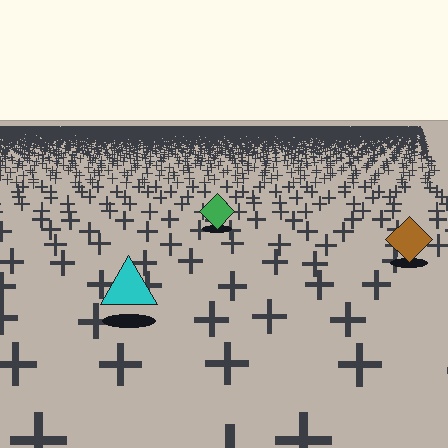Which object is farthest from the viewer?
The green diamond is farthest from the viewer. It appears smaller and the ground texture around it is denser.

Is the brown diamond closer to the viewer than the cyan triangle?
No. The cyan triangle is closer — you can tell from the texture gradient: the ground texture is coarser near it.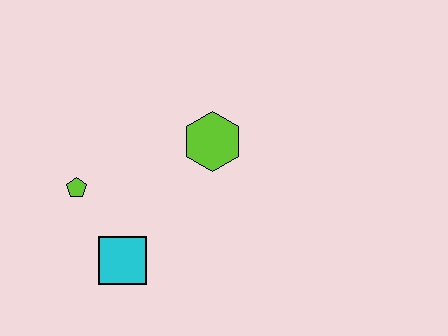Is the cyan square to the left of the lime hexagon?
Yes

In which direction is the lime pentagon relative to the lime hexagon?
The lime pentagon is to the left of the lime hexagon.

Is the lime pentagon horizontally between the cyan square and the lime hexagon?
No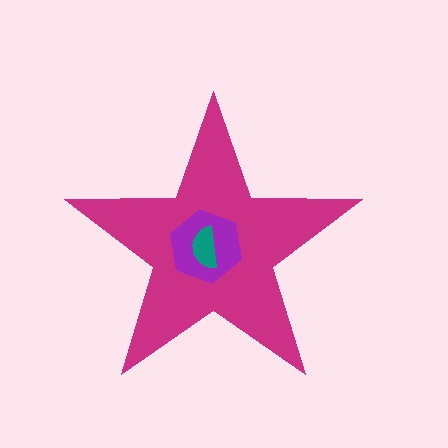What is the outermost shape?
The magenta star.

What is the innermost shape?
The teal semicircle.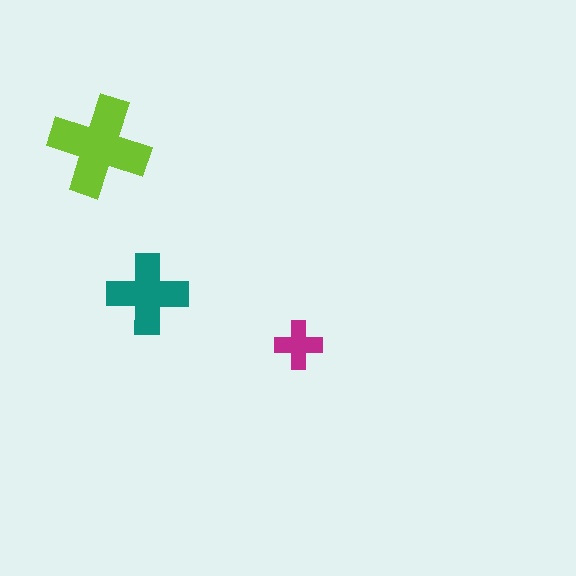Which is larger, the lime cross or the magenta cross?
The lime one.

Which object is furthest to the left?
The lime cross is leftmost.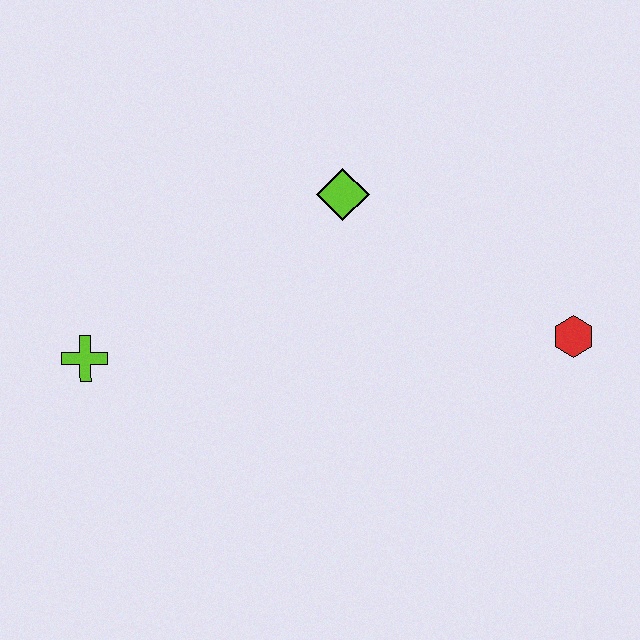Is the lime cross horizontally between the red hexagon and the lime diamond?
No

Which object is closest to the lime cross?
The lime diamond is closest to the lime cross.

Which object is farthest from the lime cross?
The red hexagon is farthest from the lime cross.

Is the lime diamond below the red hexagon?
No